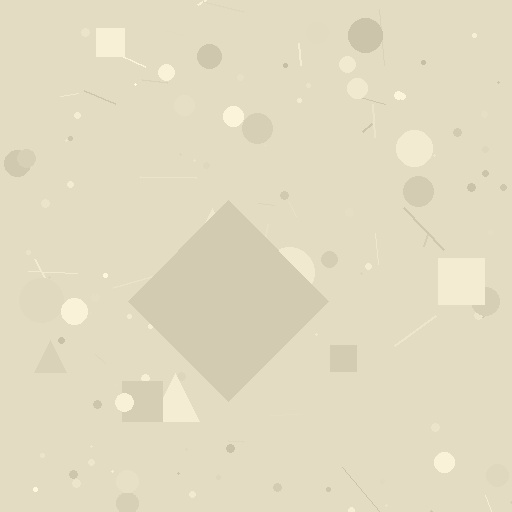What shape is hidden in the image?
A diamond is hidden in the image.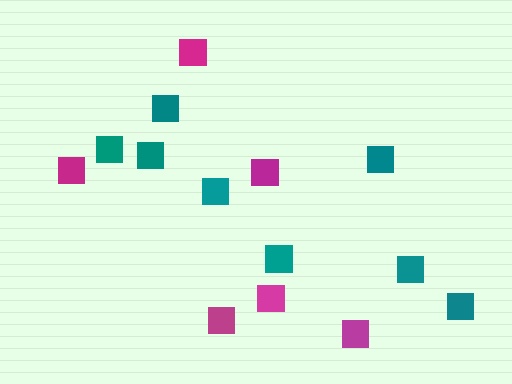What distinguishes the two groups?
There are 2 groups: one group of magenta squares (6) and one group of teal squares (8).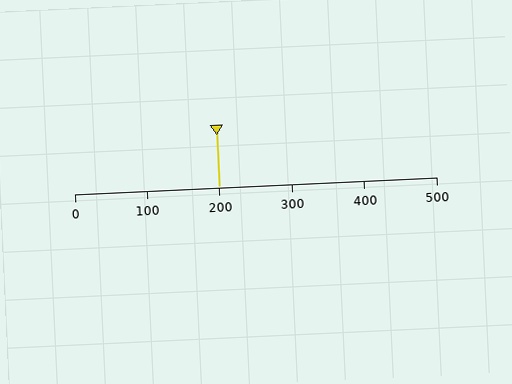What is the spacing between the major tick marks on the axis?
The major ticks are spaced 100 apart.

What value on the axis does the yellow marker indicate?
The marker indicates approximately 200.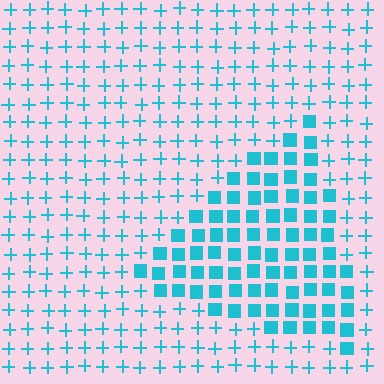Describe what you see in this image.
The image is filled with small cyan elements arranged in a uniform grid. A triangle-shaped region contains squares, while the surrounding area contains plus signs. The boundary is defined purely by the change in element shape.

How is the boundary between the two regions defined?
The boundary is defined by a change in element shape: squares inside vs. plus signs outside. All elements share the same color and spacing.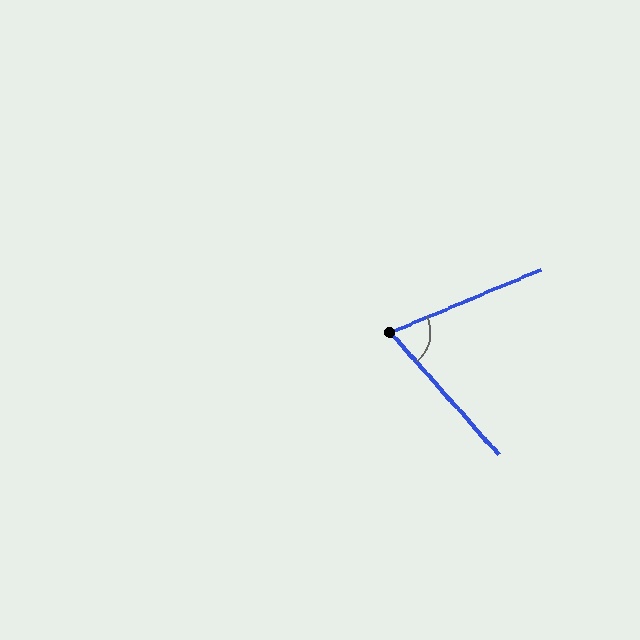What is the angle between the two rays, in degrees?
Approximately 71 degrees.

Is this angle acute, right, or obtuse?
It is acute.